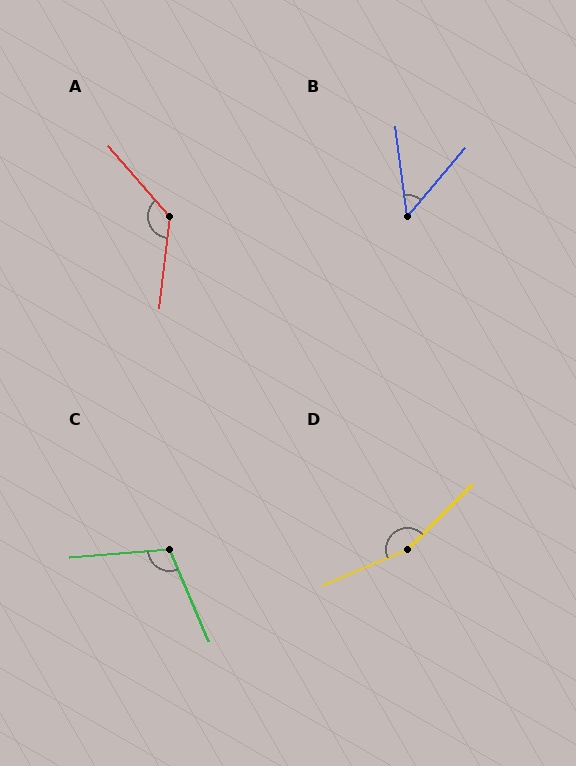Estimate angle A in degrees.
Approximately 133 degrees.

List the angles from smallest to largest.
B (47°), C (109°), A (133°), D (158°).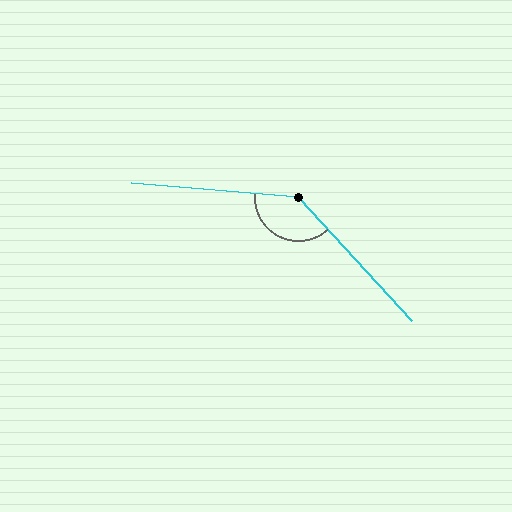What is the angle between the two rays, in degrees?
Approximately 137 degrees.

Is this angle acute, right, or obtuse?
It is obtuse.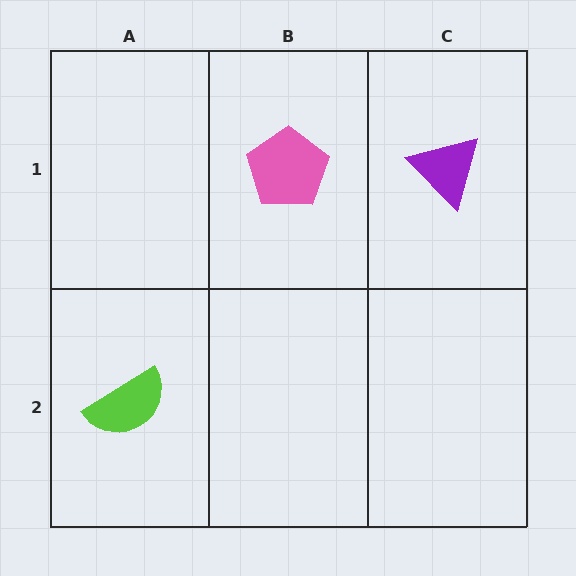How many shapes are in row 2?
1 shape.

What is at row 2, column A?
A lime semicircle.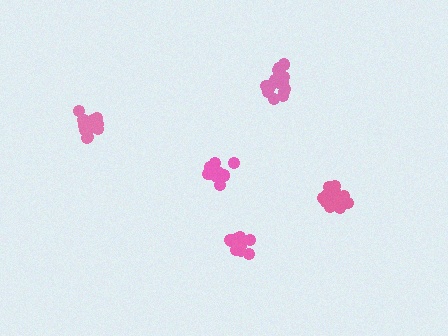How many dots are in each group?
Group 1: 17 dots, Group 2: 17 dots, Group 3: 12 dots, Group 4: 16 dots, Group 5: 13 dots (75 total).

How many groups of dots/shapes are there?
There are 5 groups.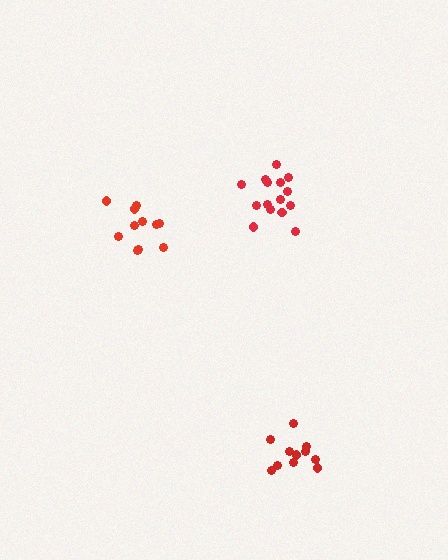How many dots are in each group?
Group 1: 15 dots, Group 2: 11 dots, Group 3: 11 dots (37 total).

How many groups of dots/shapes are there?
There are 3 groups.